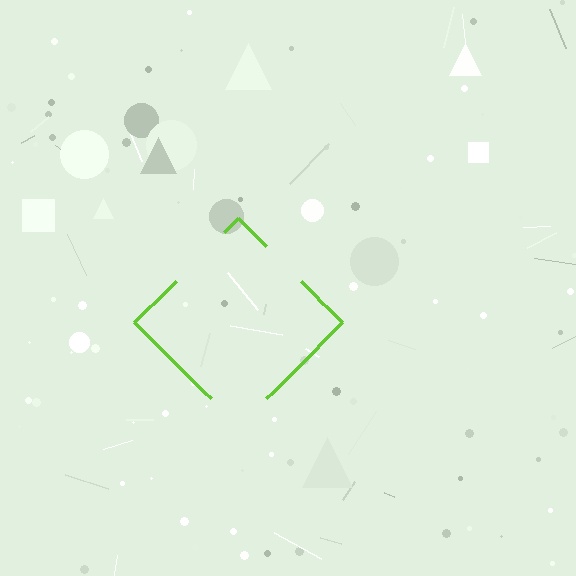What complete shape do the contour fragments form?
The contour fragments form a diamond.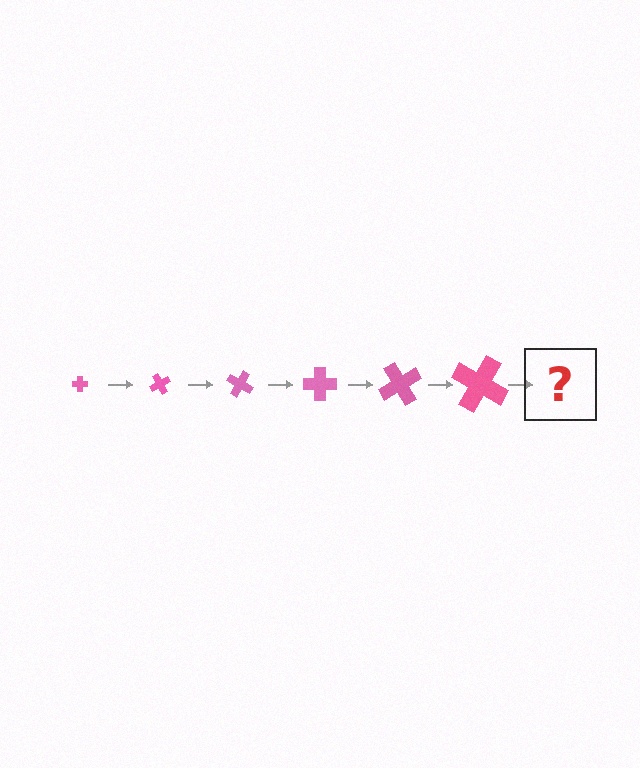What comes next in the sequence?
The next element should be a cross, larger than the previous one and rotated 360 degrees from the start.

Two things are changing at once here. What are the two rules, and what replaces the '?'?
The two rules are that the cross grows larger each step and it rotates 60 degrees each step. The '?' should be a cross, larger than the previous one and rotated 360 degrees from the start.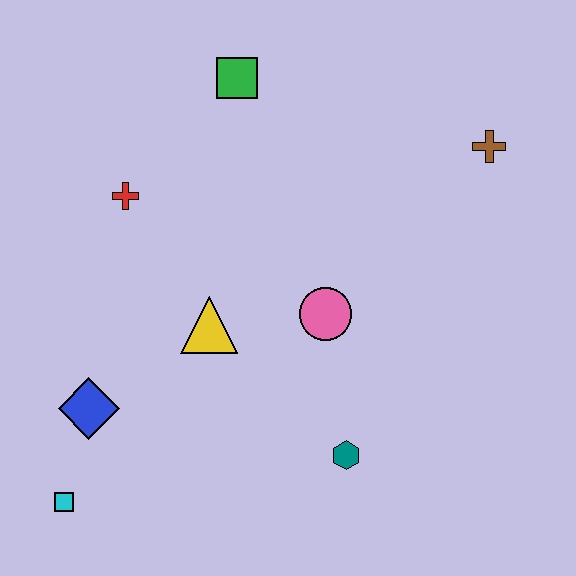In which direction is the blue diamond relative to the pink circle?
The blue diamond is to the left of the pink circle.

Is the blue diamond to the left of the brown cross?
Yes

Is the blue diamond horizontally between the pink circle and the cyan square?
Yes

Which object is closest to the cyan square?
The blue diamond is closest to the cyan square.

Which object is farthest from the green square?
The cyan square is farthest from the green square.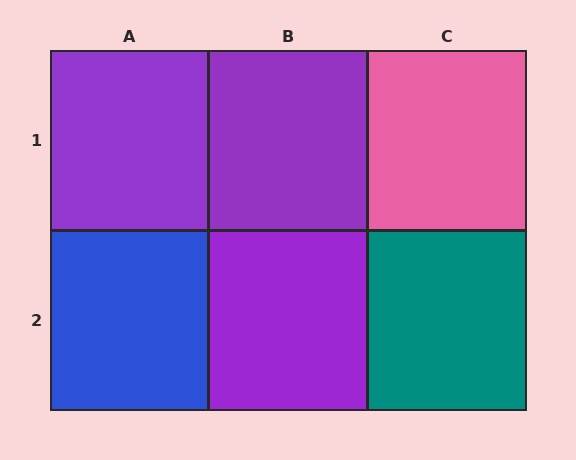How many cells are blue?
1 cell is blue.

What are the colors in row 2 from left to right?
Blue, purple, teal.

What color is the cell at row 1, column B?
Purple.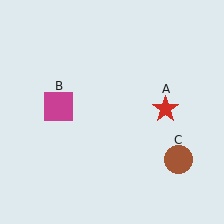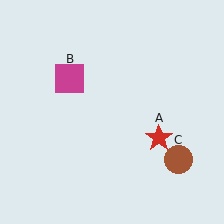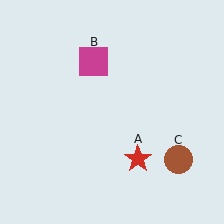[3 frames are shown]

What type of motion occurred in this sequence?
The red star (object A), magenta square (object B) rotated clockwise around the center of the scene.